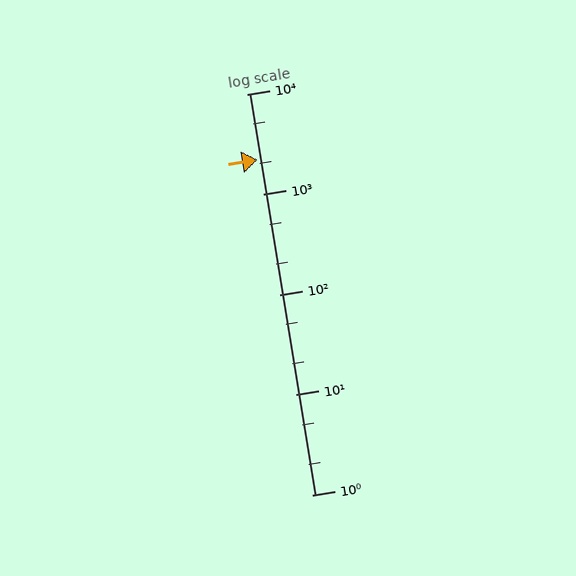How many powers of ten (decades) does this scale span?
The scale spans 4 decades, from 1 to 10000.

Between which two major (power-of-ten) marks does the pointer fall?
The pointer is between 1000 and 10000.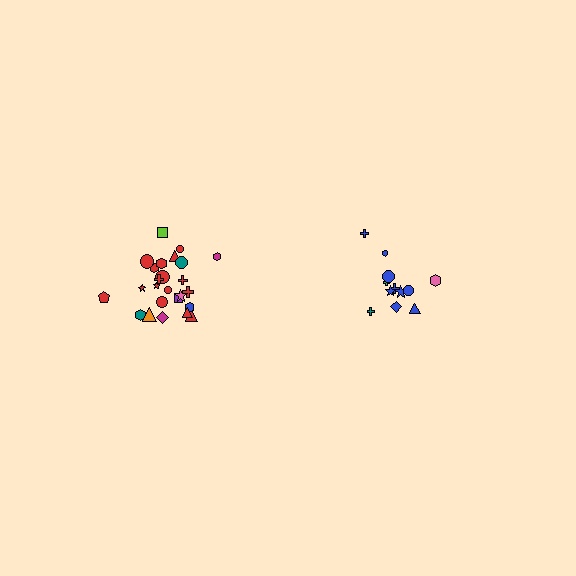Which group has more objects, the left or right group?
The left group.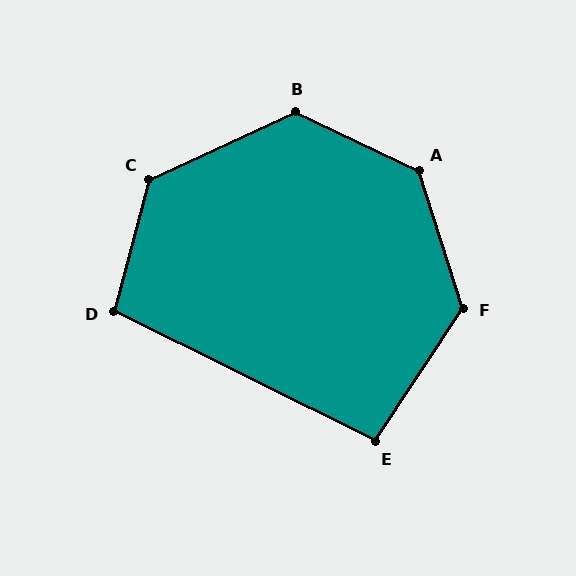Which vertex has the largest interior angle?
A, at approximately 133 degrees.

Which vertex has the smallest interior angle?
E, at approximately 97 degrees.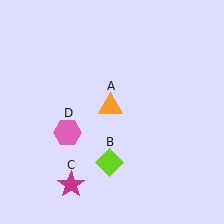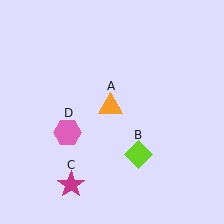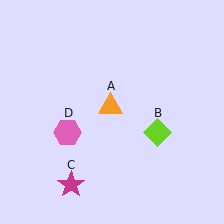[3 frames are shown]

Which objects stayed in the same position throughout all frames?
Orange triangle (object A) and magenta star (object C) and pink hexagon (object D) remained stationary.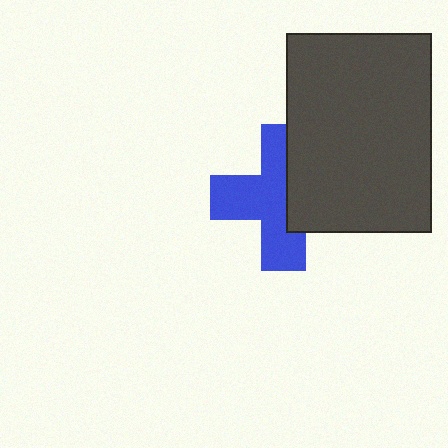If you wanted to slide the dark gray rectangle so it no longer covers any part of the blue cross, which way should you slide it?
Slide it right — that is the most direct way to separate the two shapes.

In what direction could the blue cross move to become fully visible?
The blue cross could move left. That would shift it out from behind the dark gray rectangle entirely.